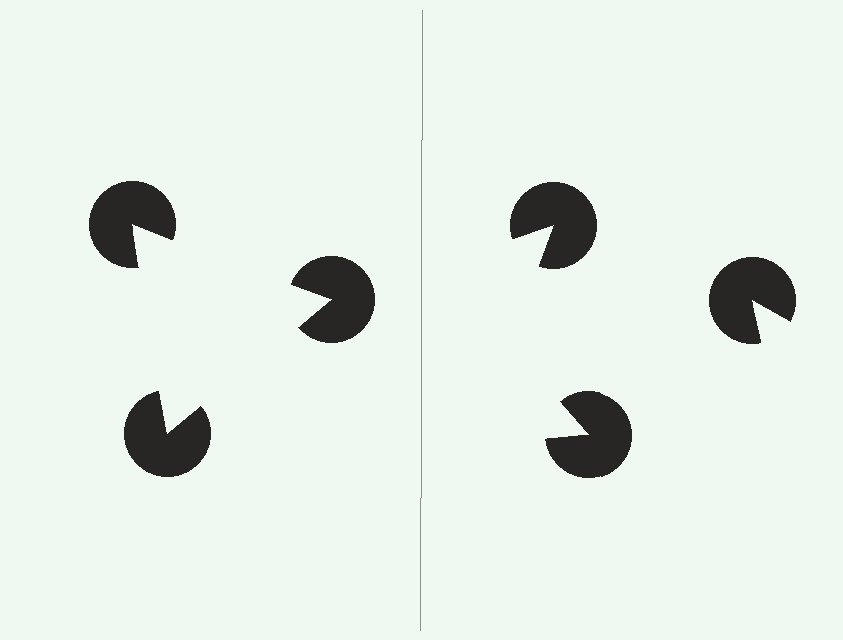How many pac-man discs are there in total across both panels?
6 — 3 on each side.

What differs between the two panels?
The pac-man discs are positioned identically on both sides; only the wedge orientations differ. On the left they align to a triangle; on the right they are misaligned.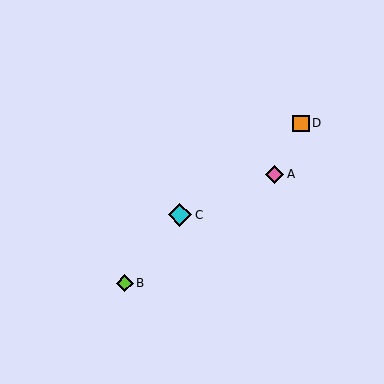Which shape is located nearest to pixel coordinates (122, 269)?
The lime diamond (labeled B) at (125, 283) is nearest to that location.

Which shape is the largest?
The cyan diamond (labeled C) is the largest.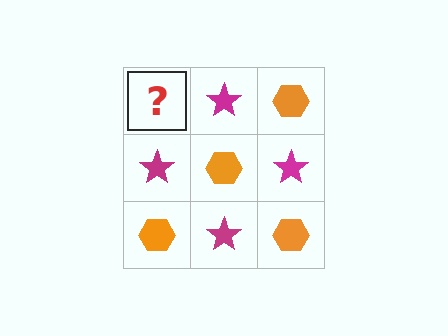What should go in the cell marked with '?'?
The missing cell should contain an orange hexagon.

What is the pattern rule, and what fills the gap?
The rule is that it alternates orange hexagon and magenta star in a checkerboard pattern. The gap should be filled with an orange hexagon.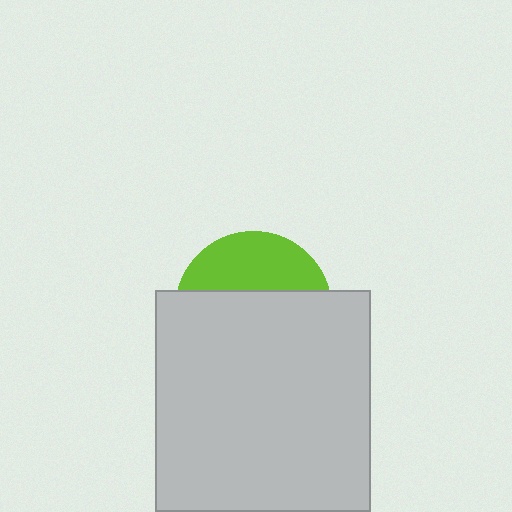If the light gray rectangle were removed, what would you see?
You would see the complete lime circle.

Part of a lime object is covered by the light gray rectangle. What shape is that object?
It is a circle.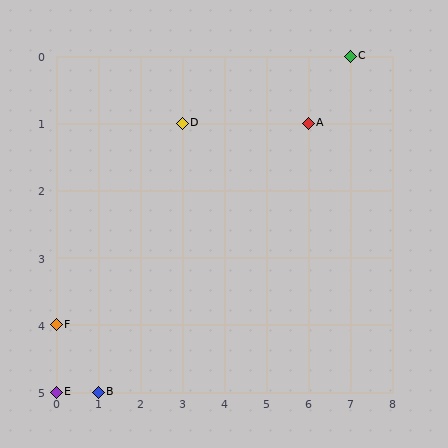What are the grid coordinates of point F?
Point F is at grid coordinates (0, 4).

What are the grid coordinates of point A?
Point A is at grid coordinates (6, 1).